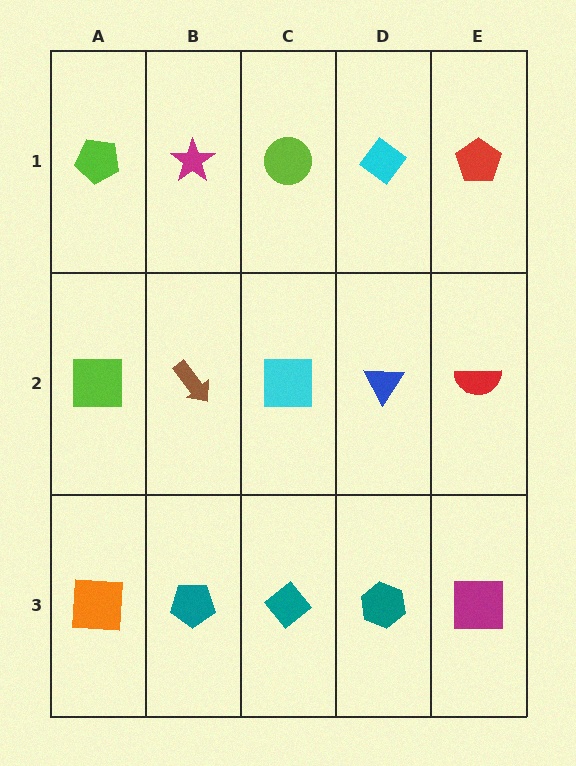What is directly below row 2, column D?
A teal hexagon.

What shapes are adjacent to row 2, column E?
A red pentagon (row 1, column E), a magenta square (row 3, column E), a blue triangle (row 2, column D).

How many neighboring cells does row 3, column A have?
2.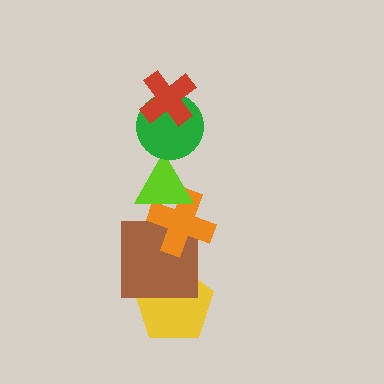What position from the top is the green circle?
The green circle is 2nd from the top.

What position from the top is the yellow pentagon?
The yellow pentagon is 6th from the top.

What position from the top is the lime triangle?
The lime triangle is 3rd from the top.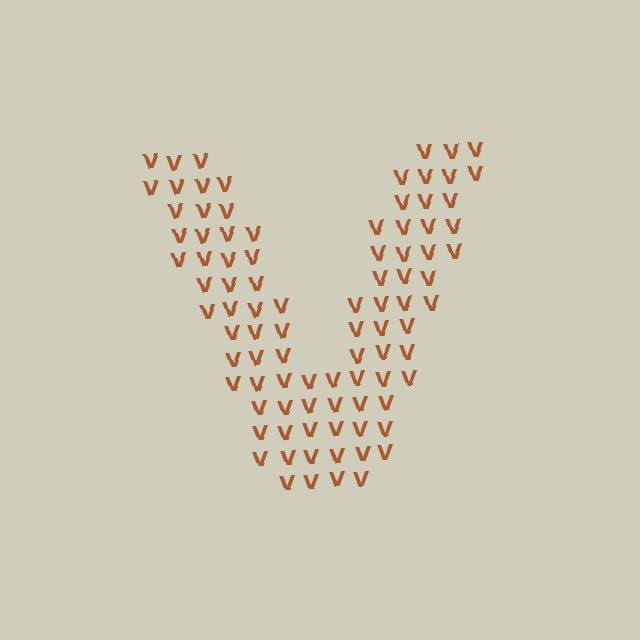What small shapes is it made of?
It is made of small letter V's.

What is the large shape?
The large shape is the letter V.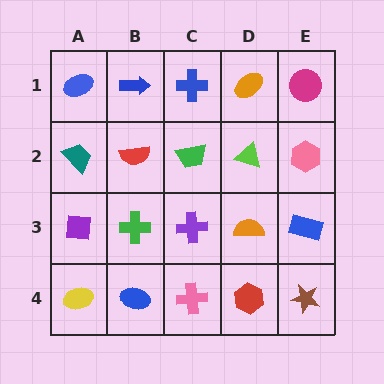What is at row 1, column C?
A blue cross.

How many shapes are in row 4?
5 shapes.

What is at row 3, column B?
A green cross.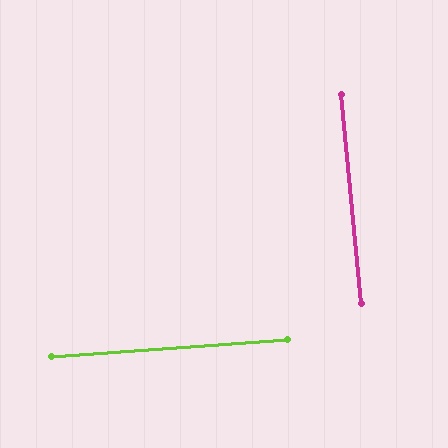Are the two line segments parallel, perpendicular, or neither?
Perpendicular — they meet at approximately 89°.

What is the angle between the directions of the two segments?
Approximately 89 degrees.